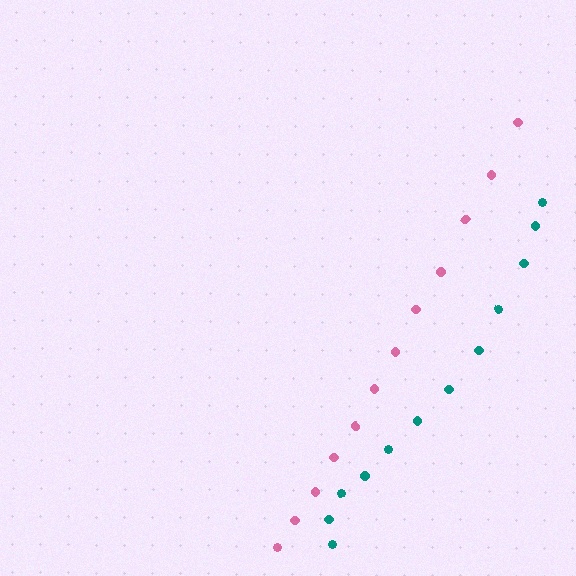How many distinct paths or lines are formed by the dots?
There are 2 distinct paths.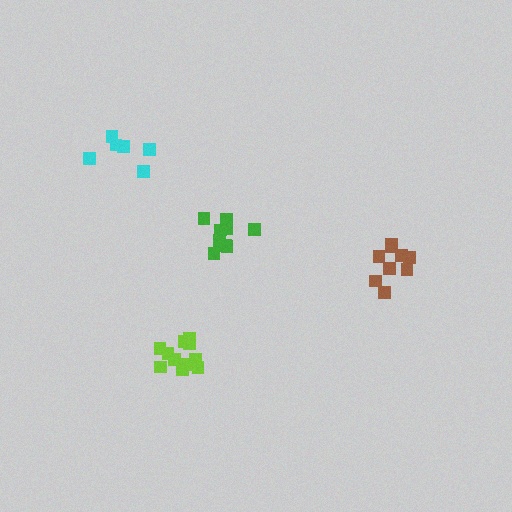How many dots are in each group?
Group 1: 9 dots, Group 2: 9 dots, Group 3: 6 dots, Group 4: 11 dots (35 total).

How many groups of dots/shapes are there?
There are 4 groups.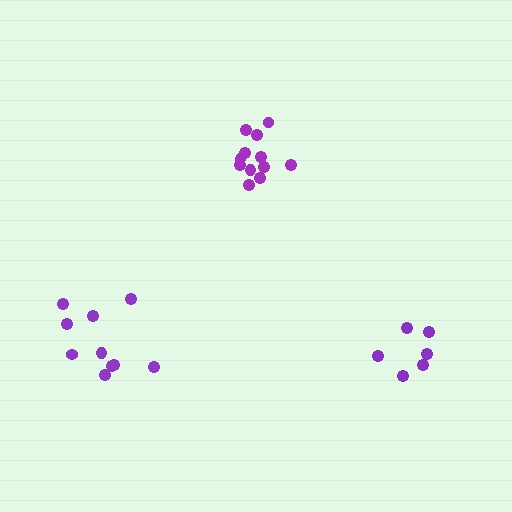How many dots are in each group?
Group 1: 6 dots, Group 2: 10 dots, Group 3: 12 dots (28 total).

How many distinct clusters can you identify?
There are 3 distinct clusters.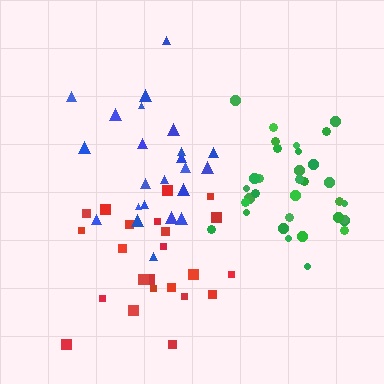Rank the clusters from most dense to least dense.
green, red, blue.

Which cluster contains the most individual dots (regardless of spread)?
Green (34).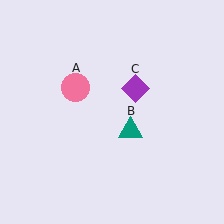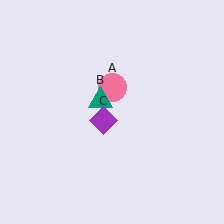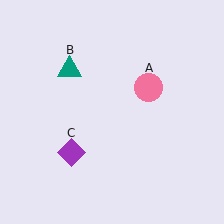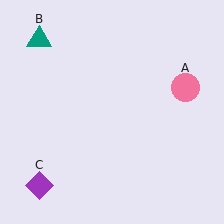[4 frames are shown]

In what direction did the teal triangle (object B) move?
The teal triangle (object B) moved up and to the left.